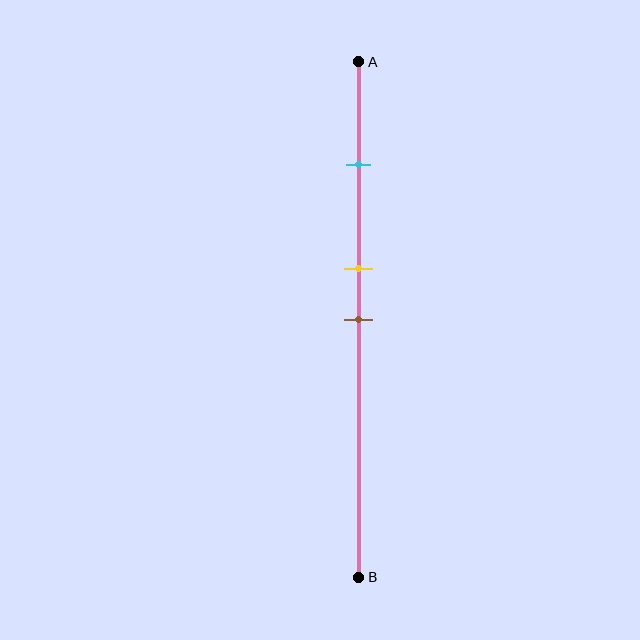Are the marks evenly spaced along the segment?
No, the marks are not evenly spaced.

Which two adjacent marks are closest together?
The yellow and brown marks are the closest adjacent pair.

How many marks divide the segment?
There are 3 marks dividing the segment.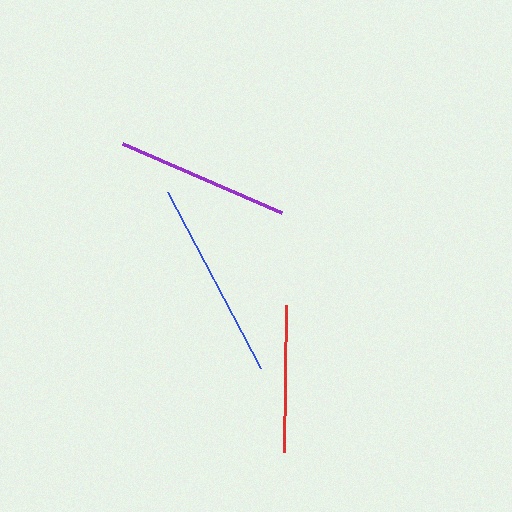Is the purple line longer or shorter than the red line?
The purple line is longer than the red line.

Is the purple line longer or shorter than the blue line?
The blue line is longer than the purple line.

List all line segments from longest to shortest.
From longest to shortest: blue, purple, red.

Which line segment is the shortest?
The red line is the shortest at approximately 147 pixels.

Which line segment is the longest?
The blue line is the longest at approximately 199 pixels.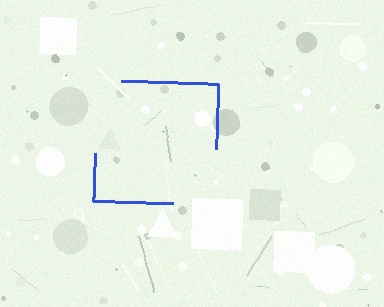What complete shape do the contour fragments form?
The contour fragments form a square.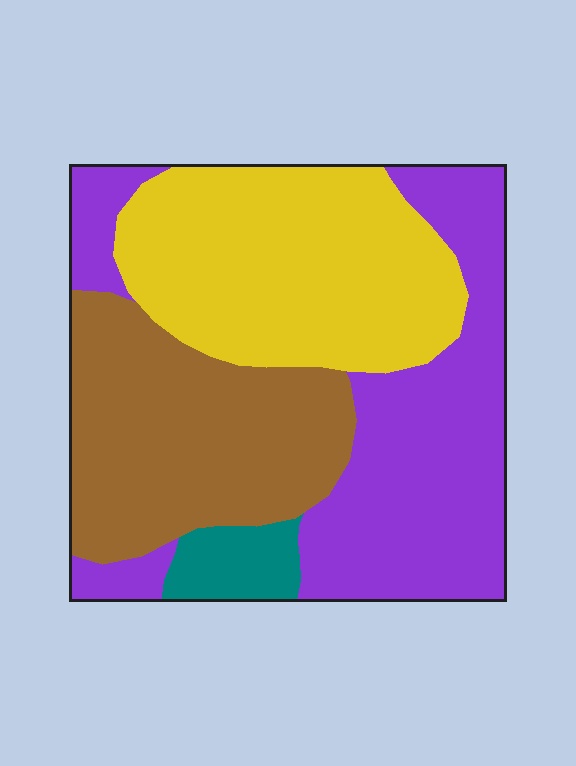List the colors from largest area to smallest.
From largest to smallest: purple, yellow, brown, teal.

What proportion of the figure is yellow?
Yellow covers around 30% of the figure.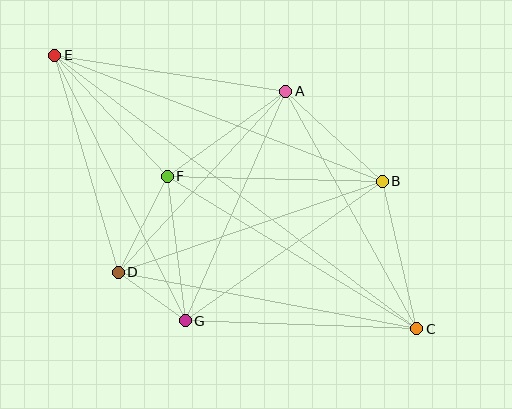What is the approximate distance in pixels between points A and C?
The distance between A and C is approximately 271 pixels.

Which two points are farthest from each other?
Points C and E are farthest from each other.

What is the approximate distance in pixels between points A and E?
The distance between A and E is approximately 234 pixels.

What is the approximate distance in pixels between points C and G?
The distance between C and G is approximately 232 pixels.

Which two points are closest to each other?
Points D and G are closest to each other.